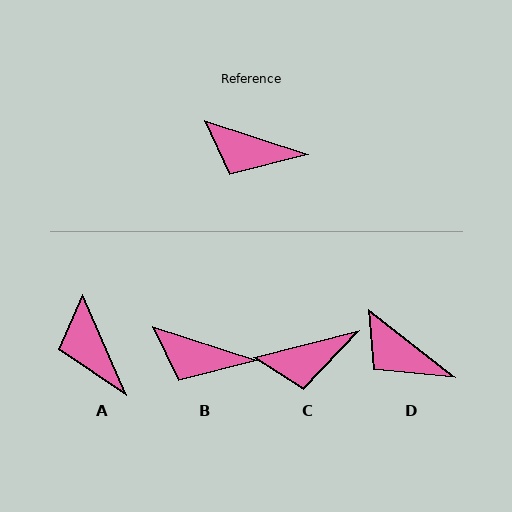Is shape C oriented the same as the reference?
No, it is off by about 32 degrees.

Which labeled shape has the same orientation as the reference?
B.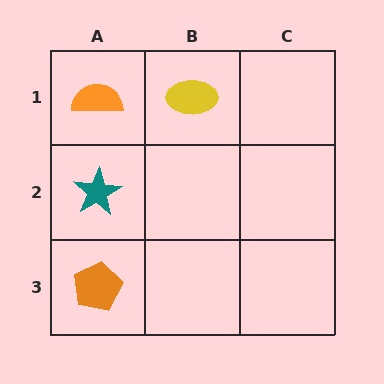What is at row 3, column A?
An orange pentagon.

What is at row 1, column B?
A yellow ellipse.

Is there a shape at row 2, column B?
No, that cell is empty.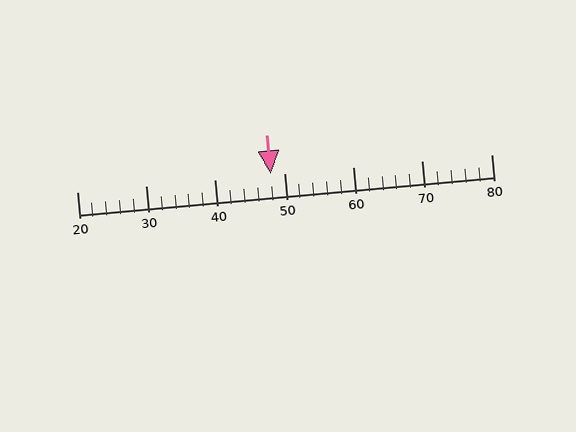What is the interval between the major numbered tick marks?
The major tick marks are spaced 10 units apart.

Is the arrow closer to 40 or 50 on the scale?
The arrow is closer to 50.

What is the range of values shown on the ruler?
The ruler shows values from 20 to 80.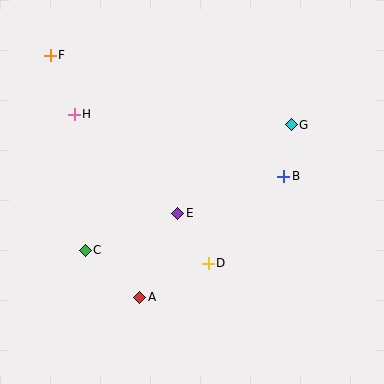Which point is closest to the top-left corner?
Point F is closest to the top-left corner.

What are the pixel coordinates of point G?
Point G is at (291, 125).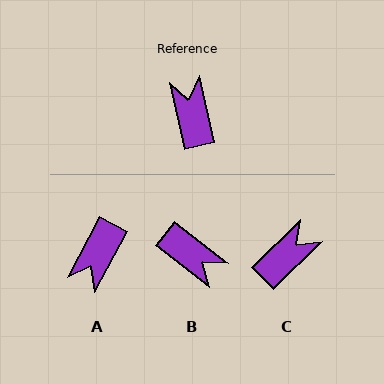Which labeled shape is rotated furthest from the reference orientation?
B, about 140 degrees away.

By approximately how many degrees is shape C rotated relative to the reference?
Approximately 58 degrees clockwise.